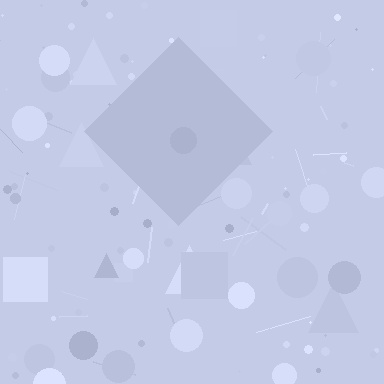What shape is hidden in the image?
A diamond is hidden in the image.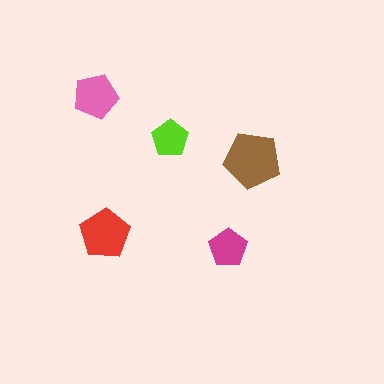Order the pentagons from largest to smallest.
the brown one, the red one, the pink one, the magenta one, the lime one.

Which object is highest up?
The pink pentagon is topmost.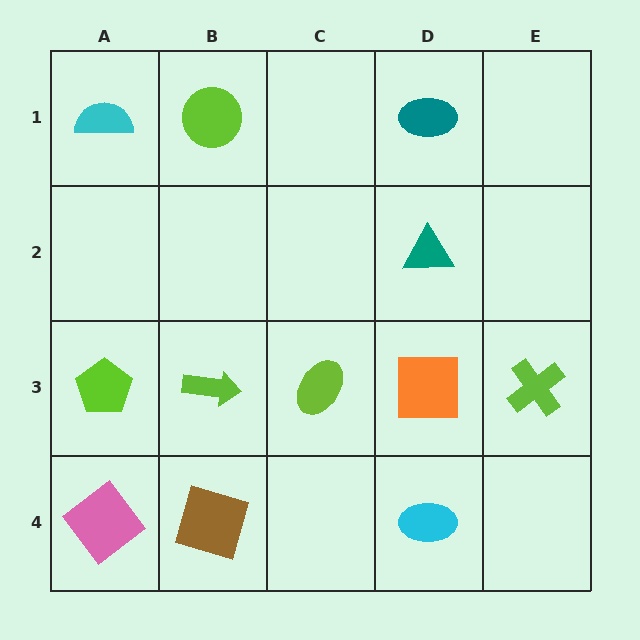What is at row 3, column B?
A lime arrow.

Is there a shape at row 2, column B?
No, that cell is empty.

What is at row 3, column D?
An orange square.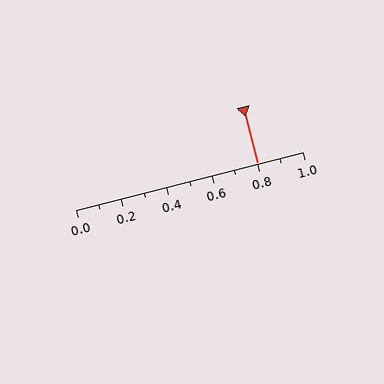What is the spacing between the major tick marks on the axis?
The major ticks are spaced 0.2 apart.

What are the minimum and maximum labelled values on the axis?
The axis runs from 0.0 to 1.0.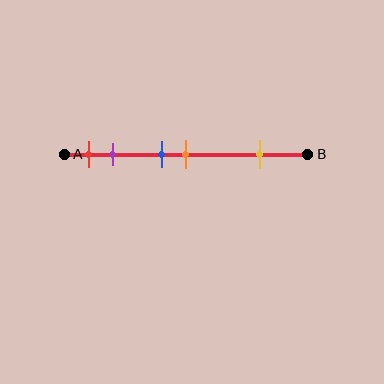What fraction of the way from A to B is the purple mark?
The purple mark is approximately 20% (0.2) of the way from A to B.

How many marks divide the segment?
There are 5 marks dividing the segment.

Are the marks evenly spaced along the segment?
No, the marks are not evenly spaced.